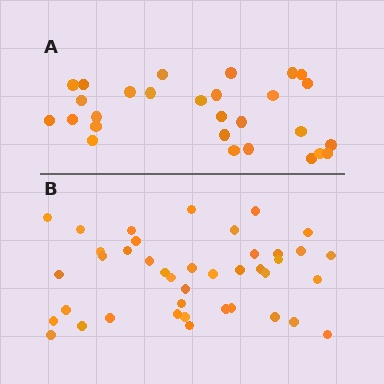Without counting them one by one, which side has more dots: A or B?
Region B (the bottom region) has more dots.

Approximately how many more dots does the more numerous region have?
Region B has approximately 15 more dots than region A.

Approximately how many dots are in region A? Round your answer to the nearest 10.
About 30 dots. (The exact count is 28, which rounds to 30.)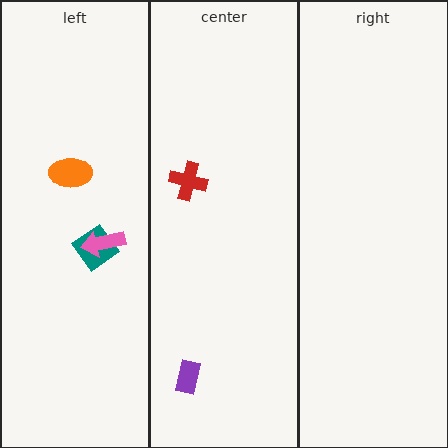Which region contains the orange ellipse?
The left region.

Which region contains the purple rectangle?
The center region.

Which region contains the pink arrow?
The left region.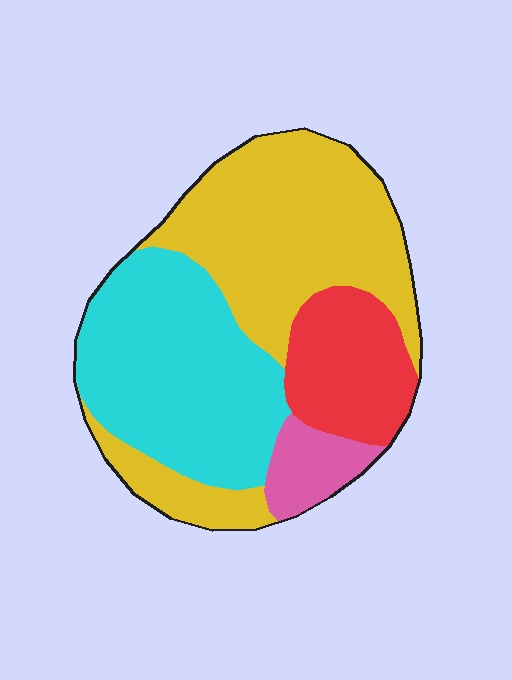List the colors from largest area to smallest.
From largest to smallest: yellow, cyan, red, pink.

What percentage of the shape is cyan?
Cyan covers roughly 35% of the shape.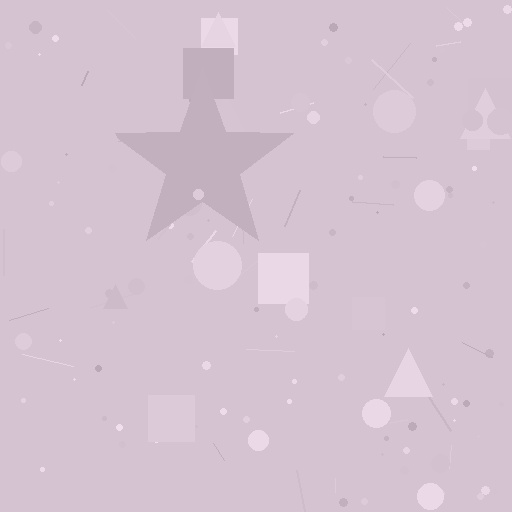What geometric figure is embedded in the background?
A star is embedded in the background.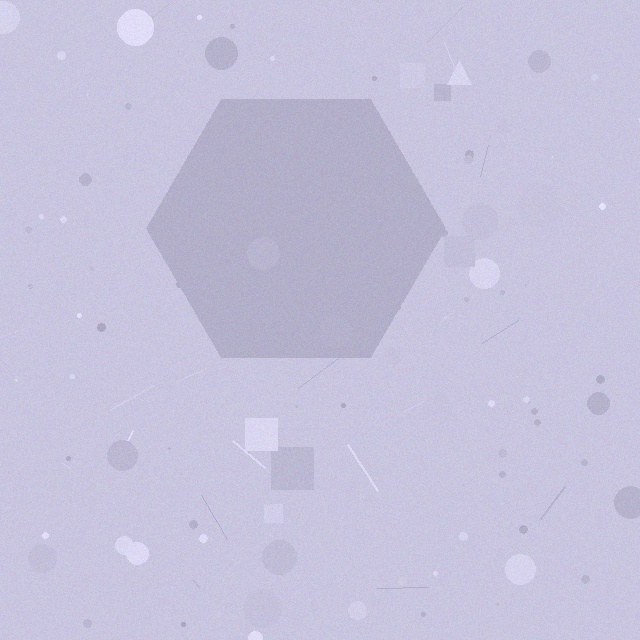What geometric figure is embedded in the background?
A hexagon is embedded in the background.